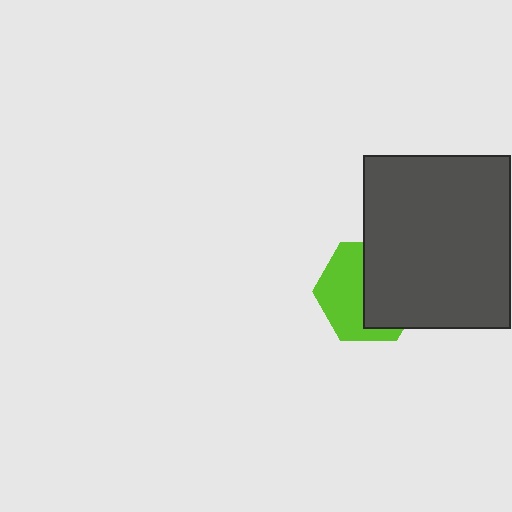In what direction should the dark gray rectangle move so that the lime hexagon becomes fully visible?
The dark gray rectangle should move right. That is the shortest direction to clear the overlap and leave the lime hexagon fully visible.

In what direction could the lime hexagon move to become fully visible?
The lime hexagon could move left. That would shift it out from behind the dark gray rectangle entirely.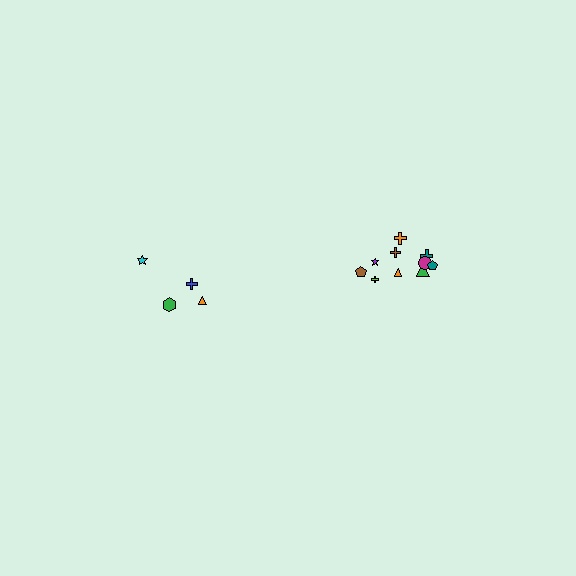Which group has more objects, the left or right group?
The right group.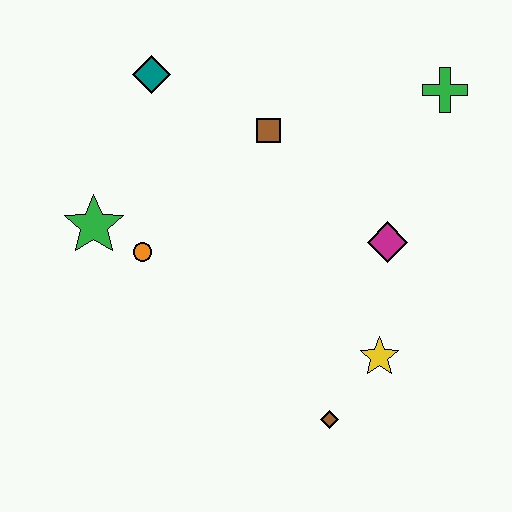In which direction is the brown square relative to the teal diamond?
The brown square is to the right of the teal diamond.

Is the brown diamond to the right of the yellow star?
No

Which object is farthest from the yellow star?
The teal diamond is farthest from the yellow star.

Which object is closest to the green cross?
The magenta diamond is closest to the green cross.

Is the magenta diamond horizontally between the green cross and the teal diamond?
Yes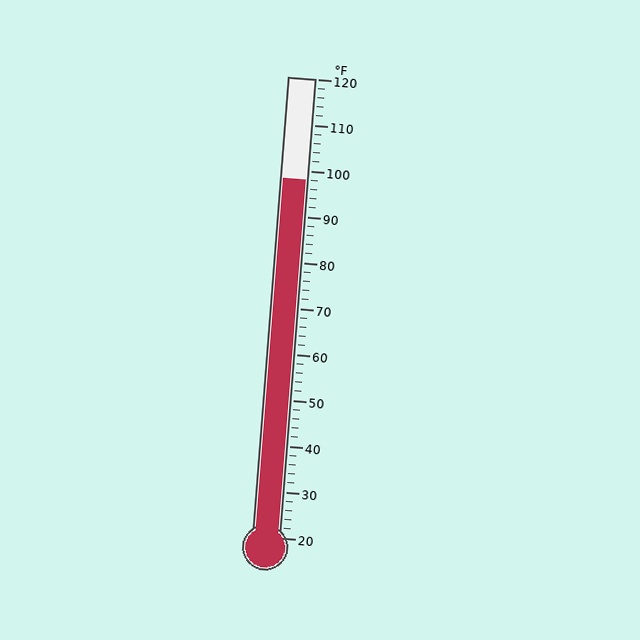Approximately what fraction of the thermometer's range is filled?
The thermometer is filled to approximately 80% of its range.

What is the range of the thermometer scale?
The thermometer scale ranges from 20°F to 120°F.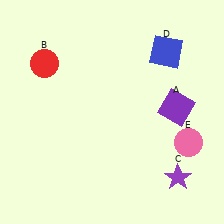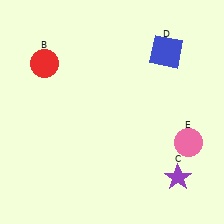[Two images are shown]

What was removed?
The purple square (A) was removed in Image 2.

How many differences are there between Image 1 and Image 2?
There is 1 difference between the two images.